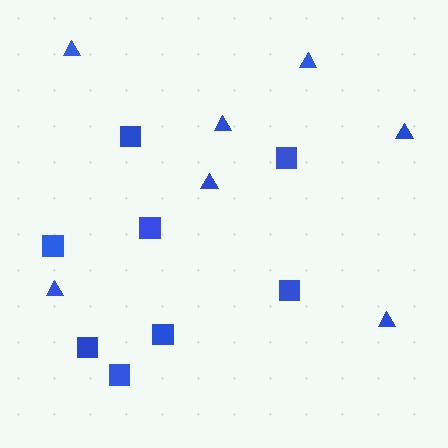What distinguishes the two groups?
There are 2 groups: one group of triangles (7) and one group of squares (8).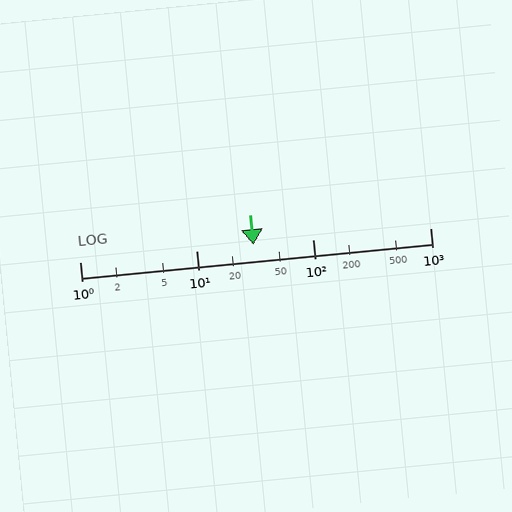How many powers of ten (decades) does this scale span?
The scale spans 3 decades, from 1 to 1000.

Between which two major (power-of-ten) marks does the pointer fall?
The pointer is between 10 and 100.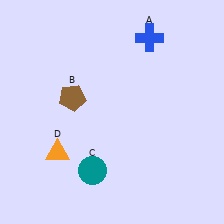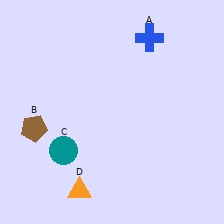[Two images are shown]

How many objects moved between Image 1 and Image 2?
3 objects moved between the two images.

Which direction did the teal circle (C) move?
The teal circle (C) moved left.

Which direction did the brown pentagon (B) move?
The brown pentagon (B) moved left.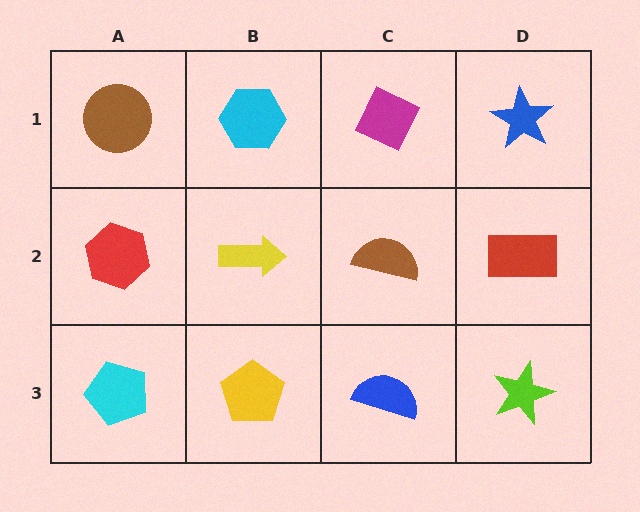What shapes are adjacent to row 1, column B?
A yellow arrow (row 2, column B), a brown circle (row 1, column A), a magenta diamond (row 1, column C).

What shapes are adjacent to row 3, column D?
A red rectangle (row 2, column D), a blue semicircle (row 3, column C).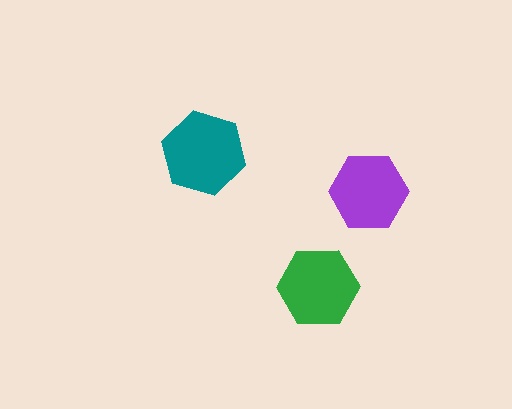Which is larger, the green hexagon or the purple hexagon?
The green one.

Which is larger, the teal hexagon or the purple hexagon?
The teal one.